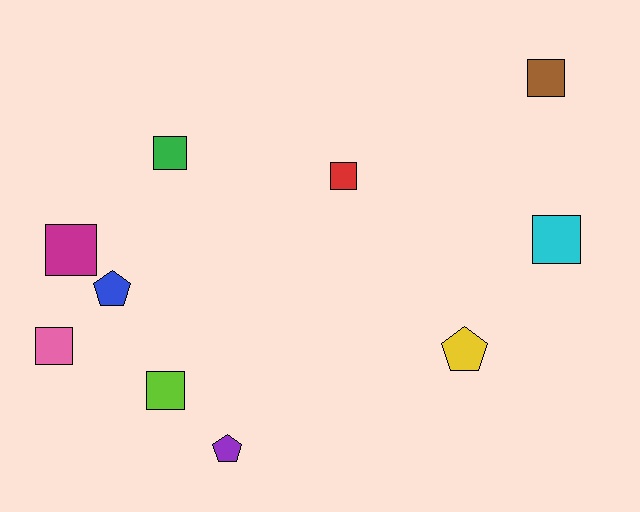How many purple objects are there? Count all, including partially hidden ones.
There is 1 purple object.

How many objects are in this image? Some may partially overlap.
There are 10 objects.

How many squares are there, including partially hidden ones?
There are 7 squares.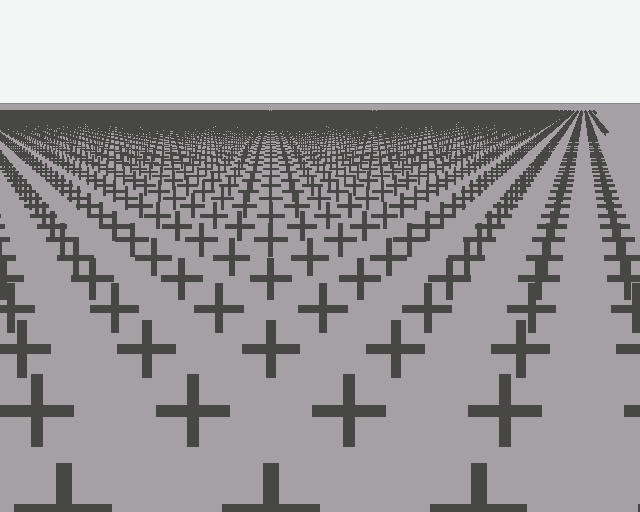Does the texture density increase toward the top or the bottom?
Density increases toward the top.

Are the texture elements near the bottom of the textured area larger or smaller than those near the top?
Larger. Near the bottom, elements are closer to the viewer and appear at a bigger on-screen size.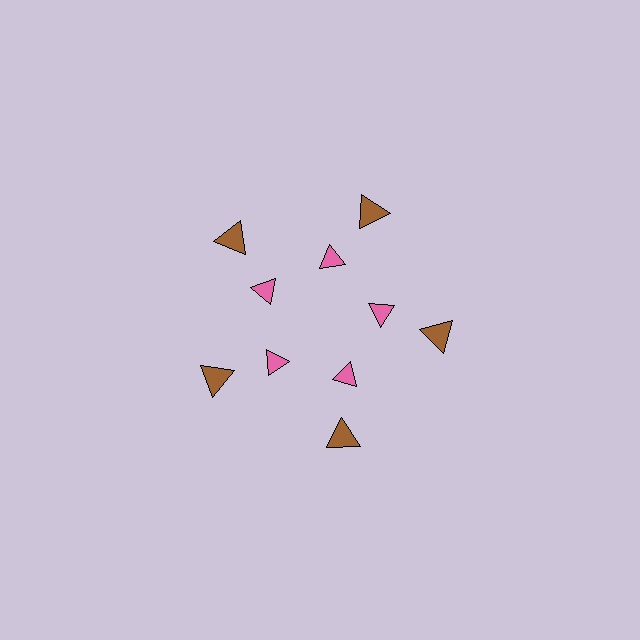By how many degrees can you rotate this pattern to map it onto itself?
The pattern maps onto itself every 72 degrees of rotation.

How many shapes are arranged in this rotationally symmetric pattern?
There are 10 shapes, arranged in 5 groups of 2.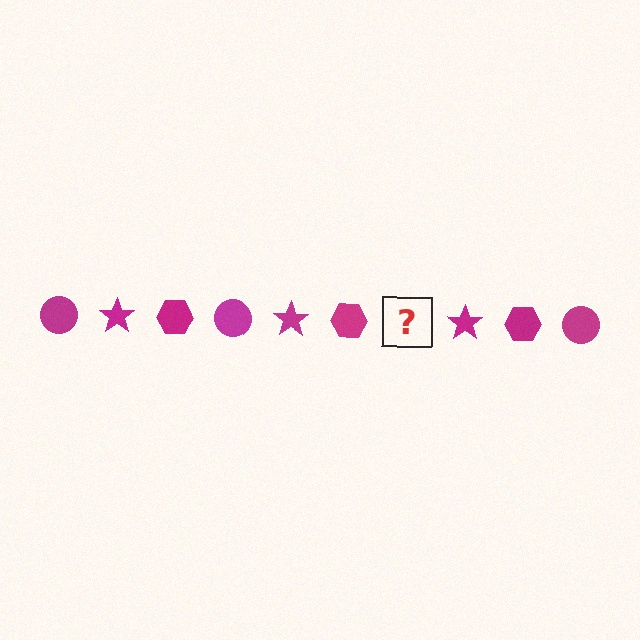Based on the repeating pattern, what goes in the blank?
The blank should be a magenta circle.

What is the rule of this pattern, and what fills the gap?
The rule is that the pattern cycles through circle, star, hexagon shapes in magenta. The gap should be filled with a magenta circle.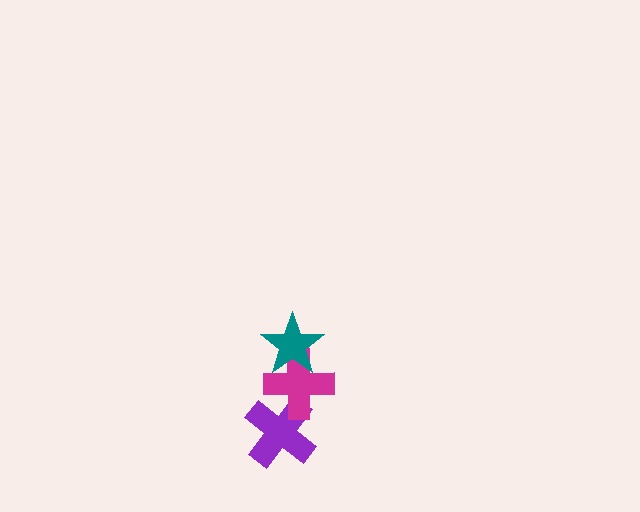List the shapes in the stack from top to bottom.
From top to bottom: the teal star, the magenta cross, the purple cross.